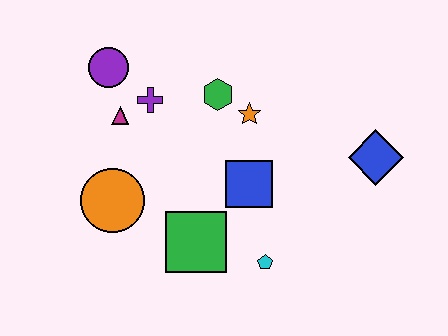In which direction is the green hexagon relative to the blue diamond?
The green hexagon is to the left of the blue diamond.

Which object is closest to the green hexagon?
The orange star is closest to the green hexagon.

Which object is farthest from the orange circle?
The blue diamond is farthest from the orange circle.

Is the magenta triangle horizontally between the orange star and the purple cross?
No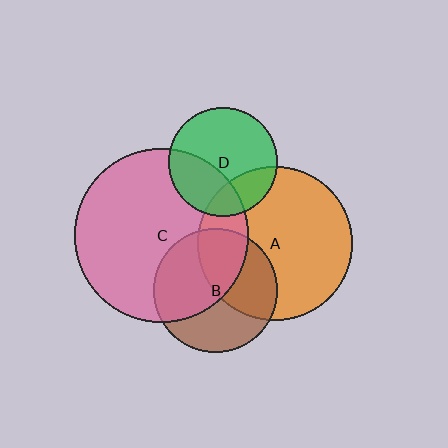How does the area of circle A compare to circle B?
Approximately 1.5 times.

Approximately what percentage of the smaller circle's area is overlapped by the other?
Approximately 25%.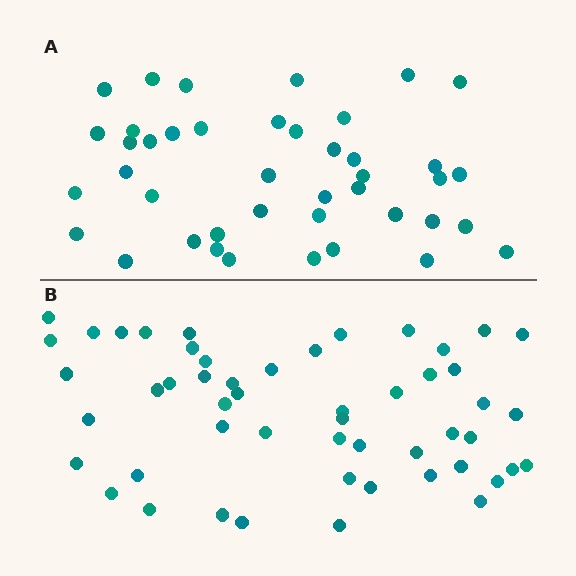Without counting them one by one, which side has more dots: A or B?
Region B (the bottom region) has more dots.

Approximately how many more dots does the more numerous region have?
Region B has roughly 10 or so more dots than region A.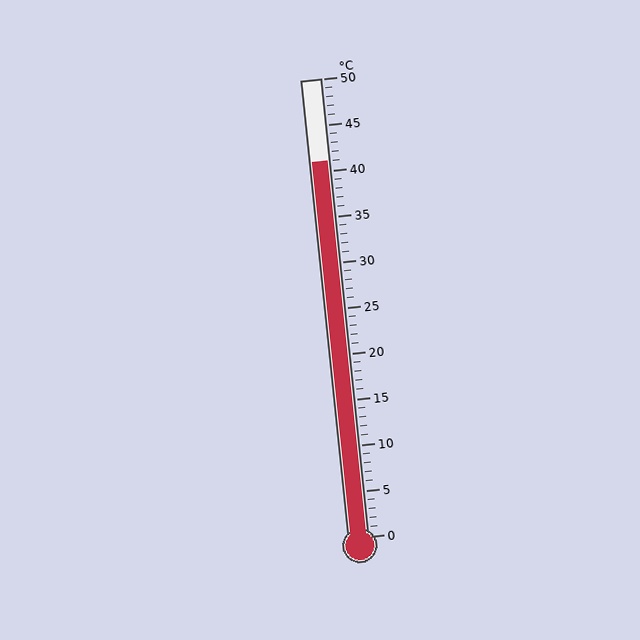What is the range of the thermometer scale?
The thermometer scale ranges from 0°C to 50°C.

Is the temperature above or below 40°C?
The temperature is above 40°C.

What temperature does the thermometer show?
The thermometer shows approximately 41°C.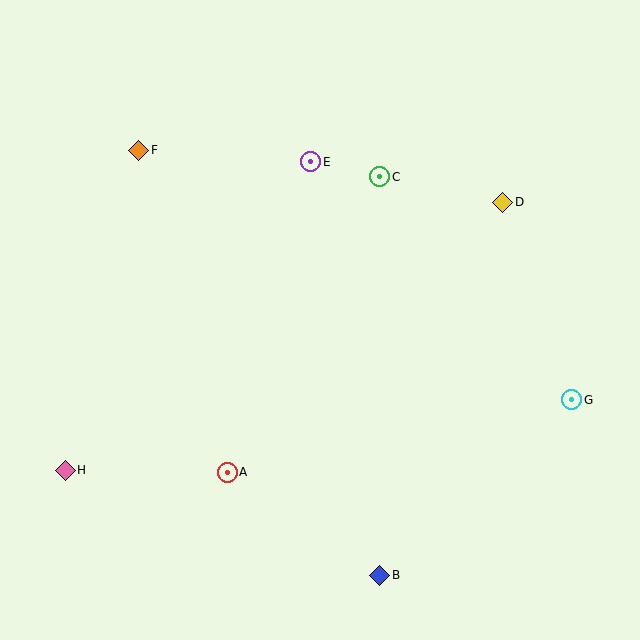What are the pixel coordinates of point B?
Point B is at (380, 576).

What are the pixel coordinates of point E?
Point E is at (311, 162).